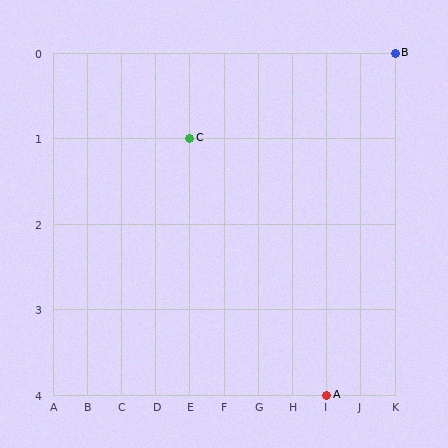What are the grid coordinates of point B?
Point B is at grid coordinates (K, 0).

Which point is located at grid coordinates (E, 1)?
Point C is at (E, 1).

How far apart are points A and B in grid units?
Points A and B are 2 columns and 4 rows apart (about 4.5 grid units diagonally).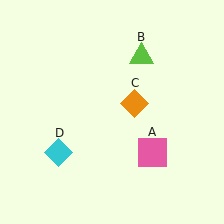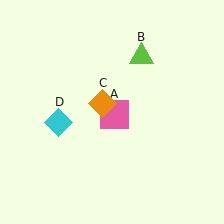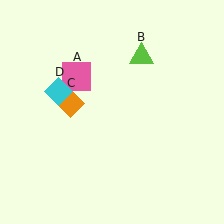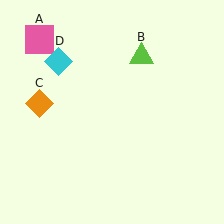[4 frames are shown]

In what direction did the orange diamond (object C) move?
The orange diamond (object C) moved left.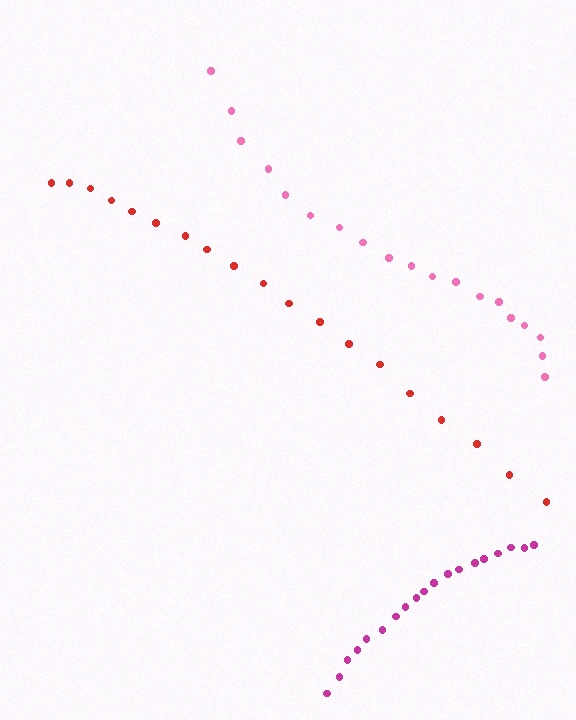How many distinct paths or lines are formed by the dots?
There are 3 distinct paths.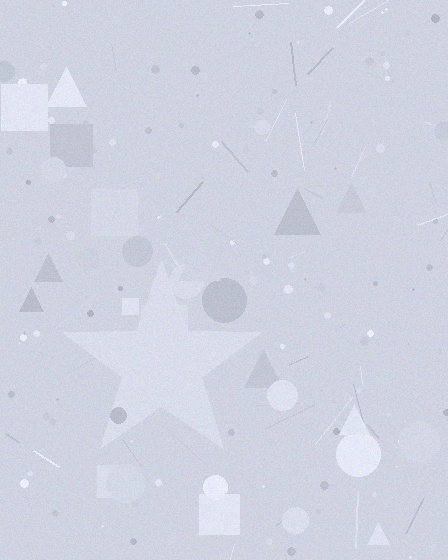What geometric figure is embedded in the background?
A star is embedded in the background.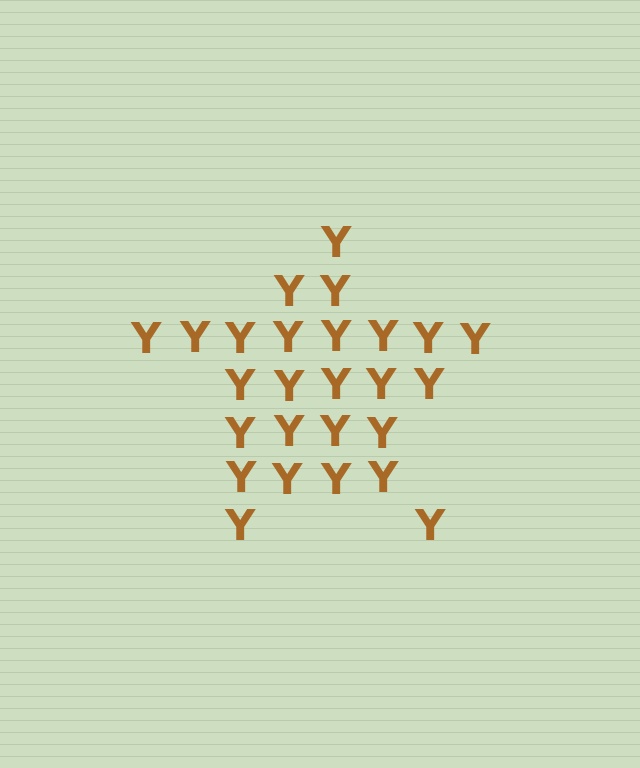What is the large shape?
The large shape is a star.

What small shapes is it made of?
It is made of small letter Y's.